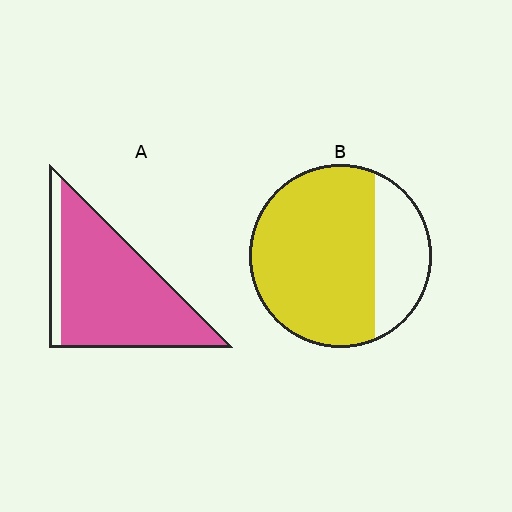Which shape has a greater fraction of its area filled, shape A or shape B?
Shape A.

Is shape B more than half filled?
Yes.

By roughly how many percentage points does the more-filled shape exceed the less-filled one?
By roughly 15 percentage points (A over B).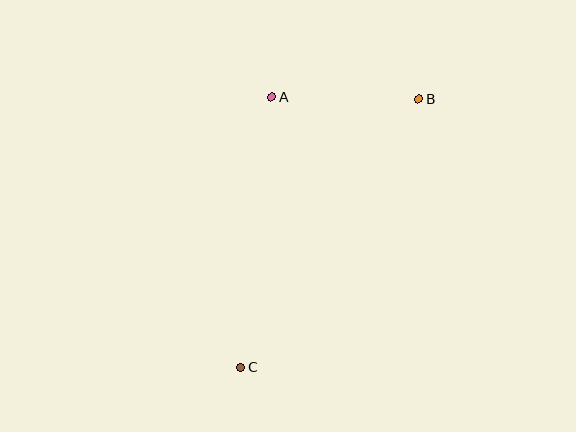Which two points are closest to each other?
Points A and B are closest to each other.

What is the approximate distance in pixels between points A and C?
The distance between A and C is approximately 272 pixels.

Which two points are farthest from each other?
Points B and C are farthest from each other.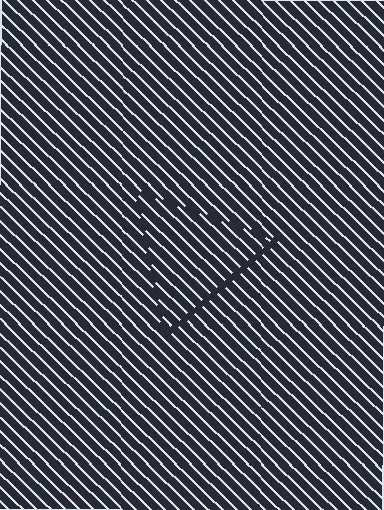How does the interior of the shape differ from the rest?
The interior of the shape contains the same grating, shifted by half a period — the contour is defined by the phase discontinuity where line-ends from the inner and outer gratings abut.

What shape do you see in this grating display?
An illusory triangle. The interior of the shape contains the same grating, shifted by half a period — the contour is defined by the phase discontinuity where line-ends from the inner and outer gratings abut.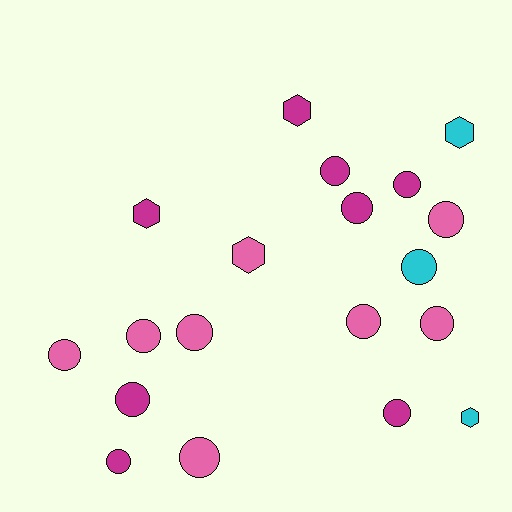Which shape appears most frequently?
Circle, with 14 objects.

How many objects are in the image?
There are 19 objects.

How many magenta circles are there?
There are 6 magenta circles.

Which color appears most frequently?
Pink, with 8 objects.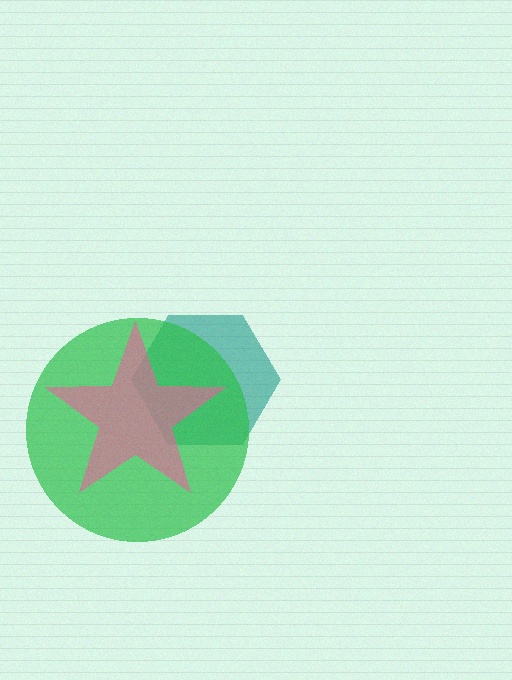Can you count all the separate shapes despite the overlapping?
Yes, there are 3 separate shapes.